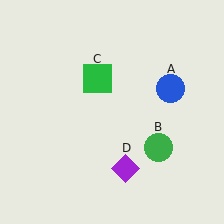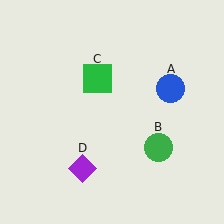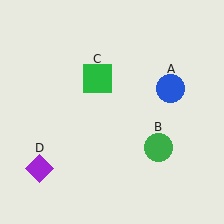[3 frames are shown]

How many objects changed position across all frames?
1 object changed position: purple diamond (object D).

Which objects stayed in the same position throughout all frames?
Blue circle (object A) and green circle (object B) and green square (object C) remained stationary.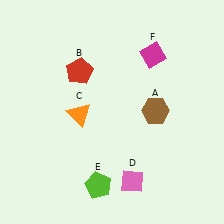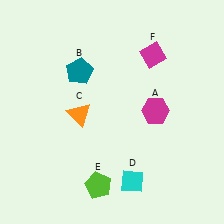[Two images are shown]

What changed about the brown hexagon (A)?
In Image 1, A is brown. In Image 2, it changed to magenta.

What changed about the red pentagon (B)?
In Image 1, B is red. In Image 2, it changed to teal.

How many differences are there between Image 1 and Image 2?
There are 3 differences between the two images.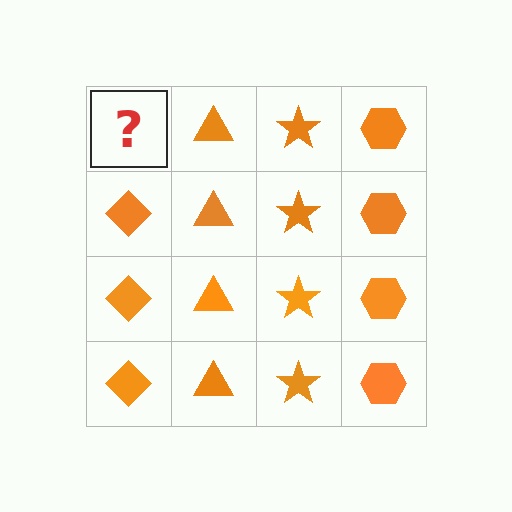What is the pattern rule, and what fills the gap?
The rule is that each column has a consistent shape. The gap should be filled with an orange diamond.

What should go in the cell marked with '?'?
The missing cell should contain an orange diamond.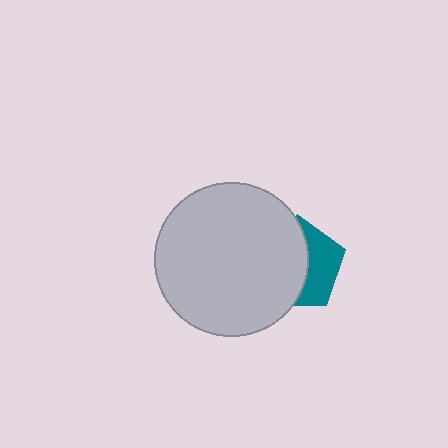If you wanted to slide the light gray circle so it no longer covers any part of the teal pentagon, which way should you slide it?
Slide it left — that is the most direct way to separate the two shapes.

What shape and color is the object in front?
The object in front is a light gray circle.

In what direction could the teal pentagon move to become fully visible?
The teal pentagon could move right. That would shift it out from behind the light gray circle entirely.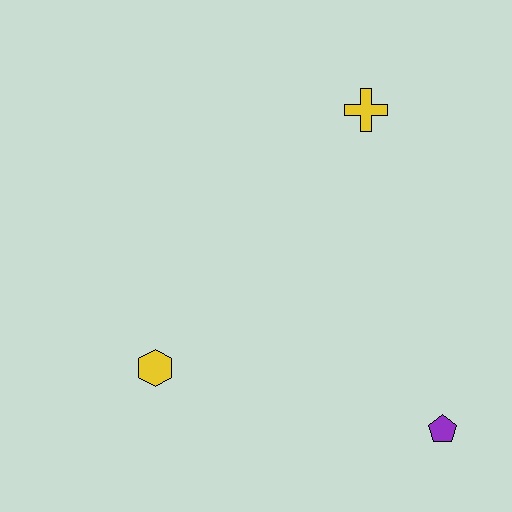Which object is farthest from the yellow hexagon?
The yellow cross is farthest from the yellow hexagon.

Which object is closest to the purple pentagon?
The yellow hexagon is closest to the purple pentagon.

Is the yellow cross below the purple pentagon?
No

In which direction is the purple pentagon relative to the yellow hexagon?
The purple pentagon is to the right of the yellow hexagon.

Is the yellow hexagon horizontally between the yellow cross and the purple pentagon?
No